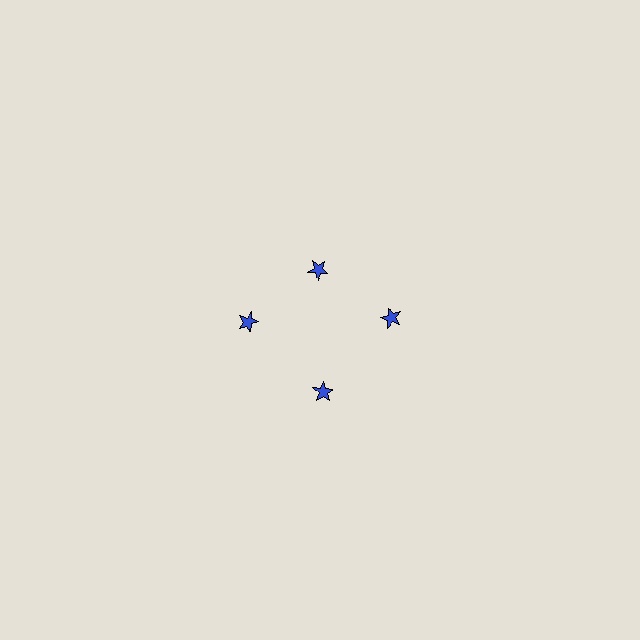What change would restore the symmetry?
The symmetry would be restored by moving it outward, back onto the ring so that all 4 stars sit at equal angles and equal distance from the center.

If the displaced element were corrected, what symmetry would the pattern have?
It would have 4-fold rotational symmetry — the pattern would map onto itself every 90 degrees.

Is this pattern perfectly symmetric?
No. The 4 blue stars are arranged in a ring, but one element near the 12 o'clock position is pulled inward toward the center, breaking the 4-fold rotational symmetry.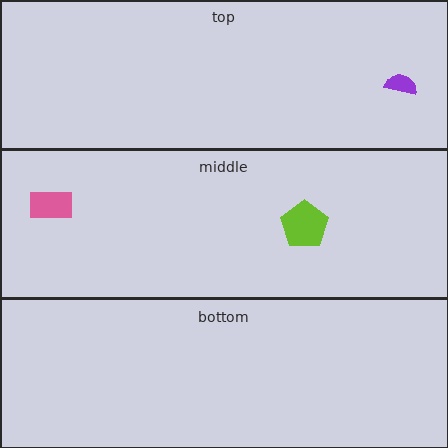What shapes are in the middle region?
The lime pentagon, the pink rectangle.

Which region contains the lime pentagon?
The middle region.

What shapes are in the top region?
The purple semicircle.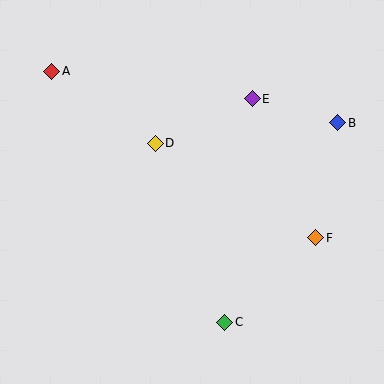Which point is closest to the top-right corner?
Point B is closest to the top-right corner.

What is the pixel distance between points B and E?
The distance between B and E is 88 pixels.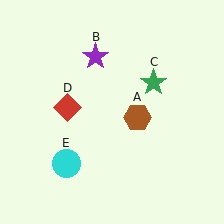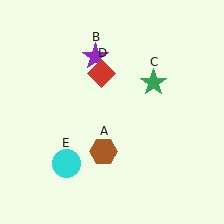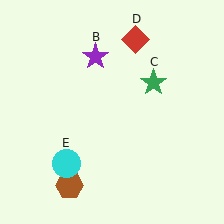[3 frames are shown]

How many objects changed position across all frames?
2 objects changed position: brown hexagon (object A), red diamond (object D).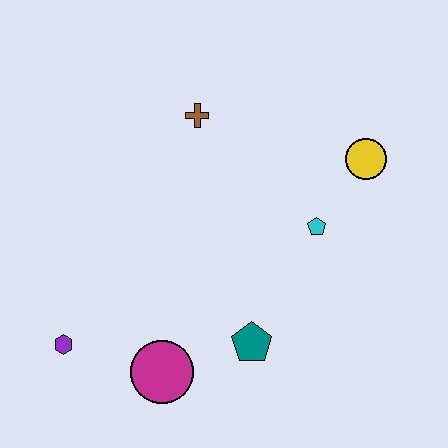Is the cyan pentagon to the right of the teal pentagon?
Yes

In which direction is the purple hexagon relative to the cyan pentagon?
The purple hexagon is to the left of the cyan pentagon.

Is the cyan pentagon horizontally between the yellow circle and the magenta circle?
Yes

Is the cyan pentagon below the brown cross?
Yes